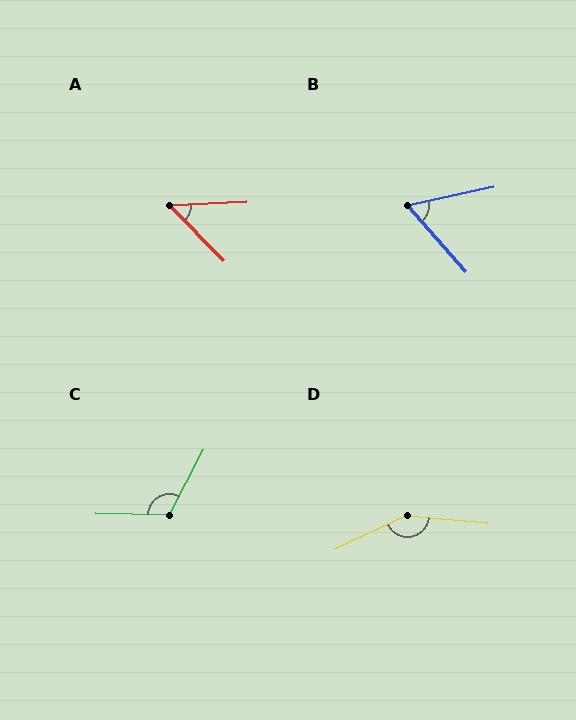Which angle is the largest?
D, at approximately 149 degrees.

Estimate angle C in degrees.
Approximately 116 degrees.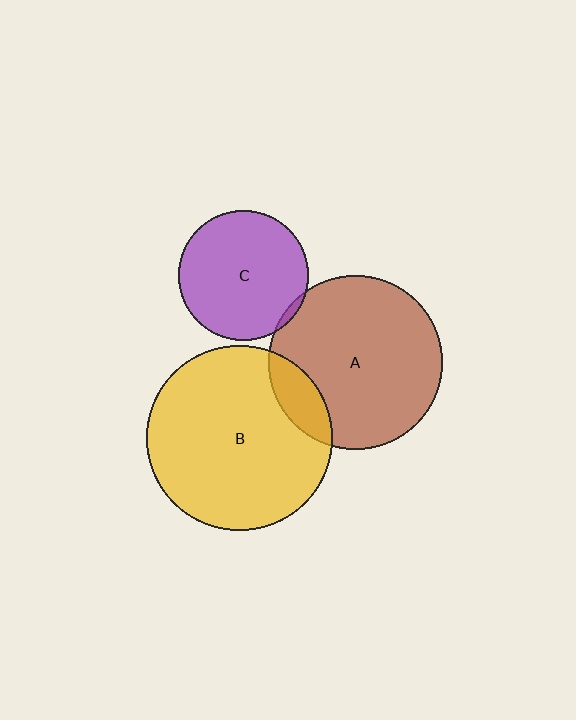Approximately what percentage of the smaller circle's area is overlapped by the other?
Approximately 15%.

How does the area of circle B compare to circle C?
Approximately 2.0 times.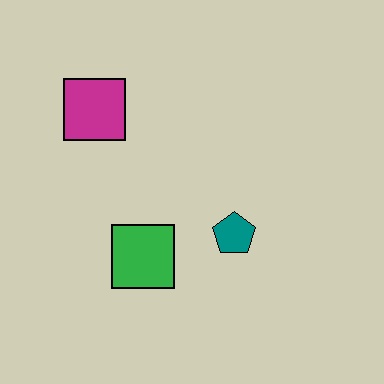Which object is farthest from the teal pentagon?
The magenta square is farthest from the teal pentagon.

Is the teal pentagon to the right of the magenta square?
Yes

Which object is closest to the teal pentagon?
The green square is closest to the teal pentagon.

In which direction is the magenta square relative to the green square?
The magenta square is above the green square.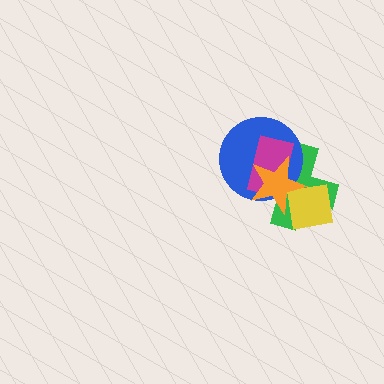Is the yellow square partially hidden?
Yes, it is partially covered by another shape.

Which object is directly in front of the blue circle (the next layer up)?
The magenta rectangle is directly in front of the blue circle.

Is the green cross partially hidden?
Yes, it is partially covered by another shape.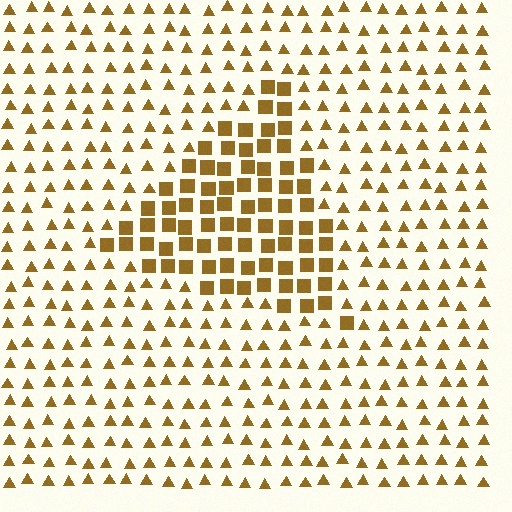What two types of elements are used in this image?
The image uses squares inside the triangle region and triangles outside it.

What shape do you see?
I see a triangle.